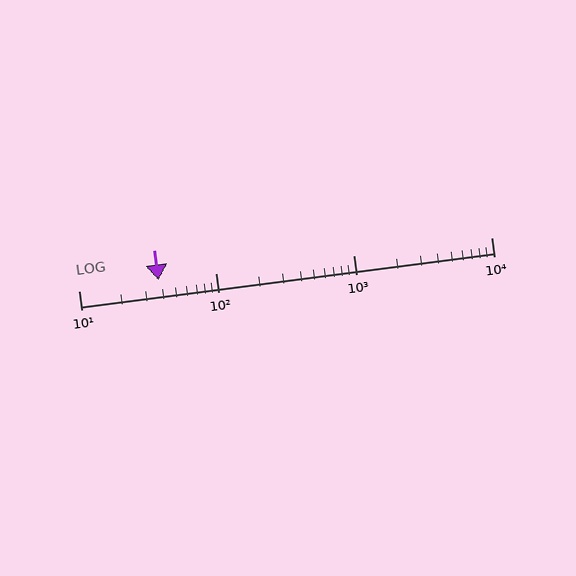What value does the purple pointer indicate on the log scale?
The pointer indicates approximately 38.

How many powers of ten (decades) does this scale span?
The scale spans 3 decades, from 10 to 10000.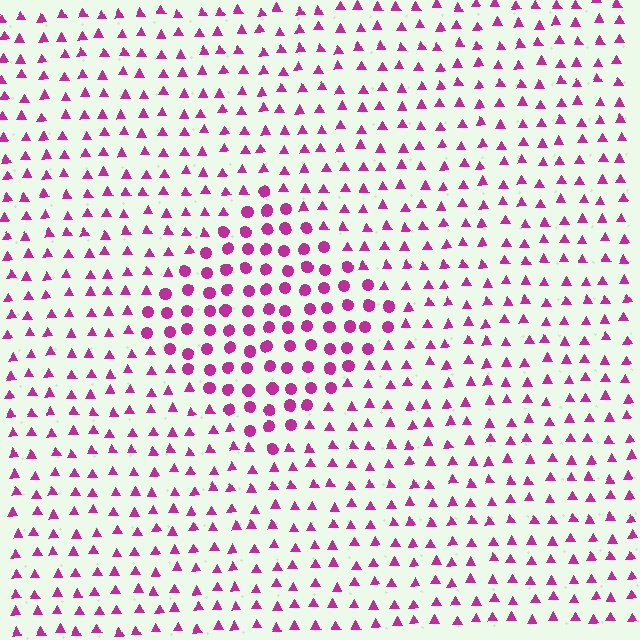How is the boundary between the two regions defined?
The boundary is defined by a change in element shape: circles inside vs. triangles outside. All elements share the same color and spacing.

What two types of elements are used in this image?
The image uses circles inside the diamond region and triangles outside it.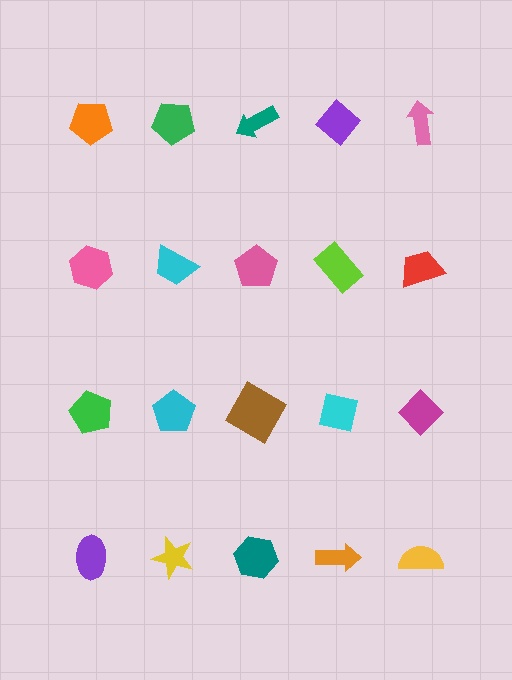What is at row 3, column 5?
A magenta diamond.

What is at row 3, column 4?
A cyan square.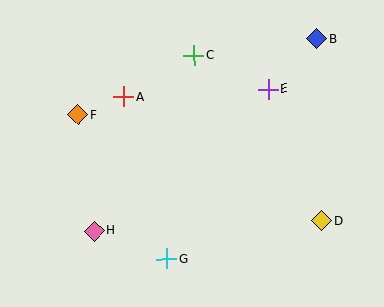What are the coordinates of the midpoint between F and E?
The midpoint between F and E is at (173, 102).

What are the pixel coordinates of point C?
Point C is at (194, 55).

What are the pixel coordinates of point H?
Point H is at (95, 231).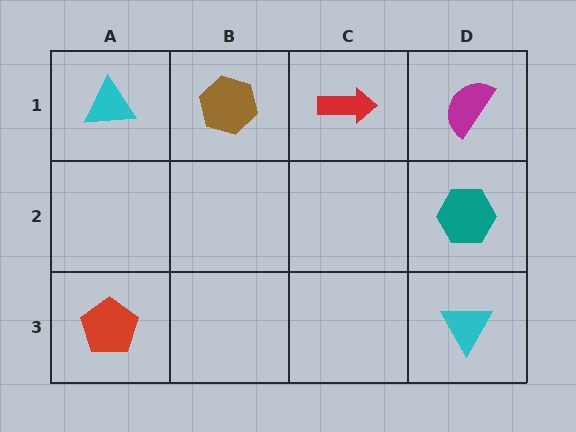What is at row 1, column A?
A cyan triangle.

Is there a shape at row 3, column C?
No, that cell is empty.